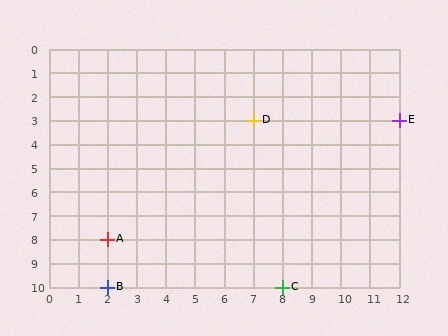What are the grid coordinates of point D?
Point D is at grid coordinates (7, 3).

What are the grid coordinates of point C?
Point C is at grid coordinates (8, 10).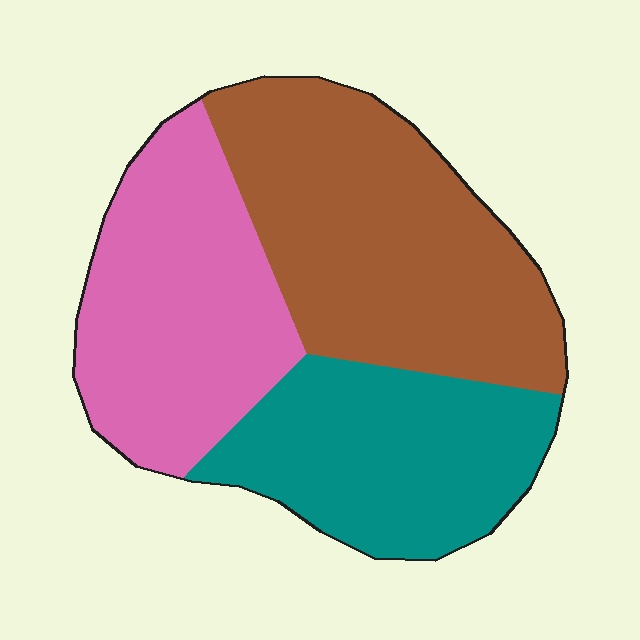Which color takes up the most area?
Brown, at roughly 40%.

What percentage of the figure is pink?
Pink takes up about one third (1/3) of the figure.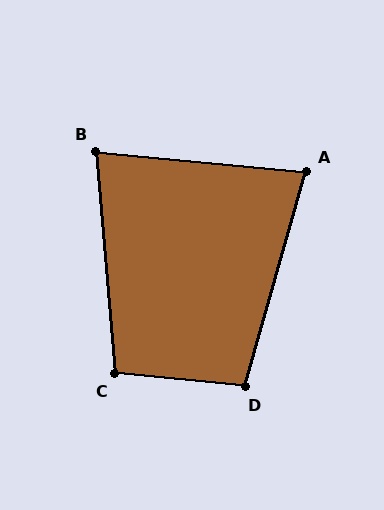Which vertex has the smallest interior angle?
A, at approximately 80 degrees.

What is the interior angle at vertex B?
Approximately 80 degrees (acute).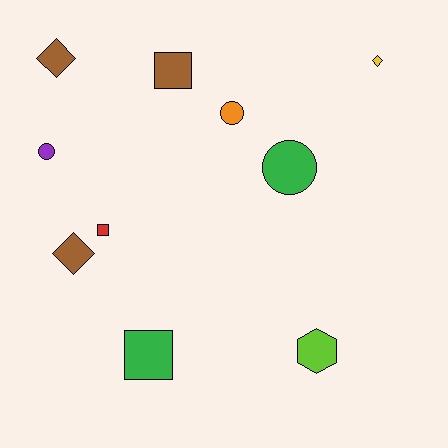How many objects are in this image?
There are 10 objects.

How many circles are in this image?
There are 3 circles.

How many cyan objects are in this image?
There are no cyan objects.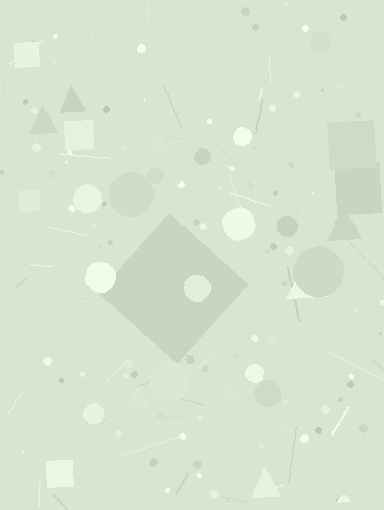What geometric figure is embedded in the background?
A diamond is embedded in the background.